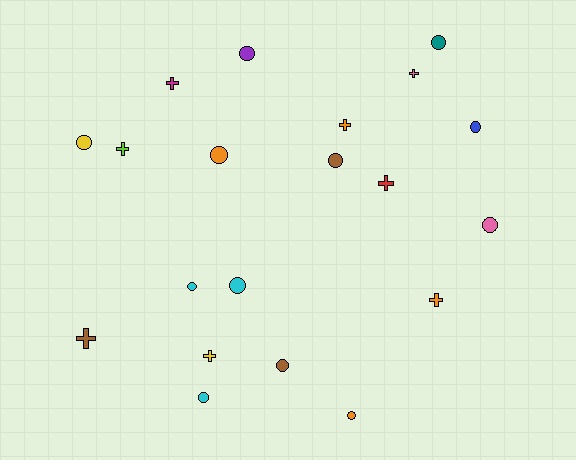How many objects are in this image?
There are 20 objects.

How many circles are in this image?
There are 12 circles.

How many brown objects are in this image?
There are 3 brown objects.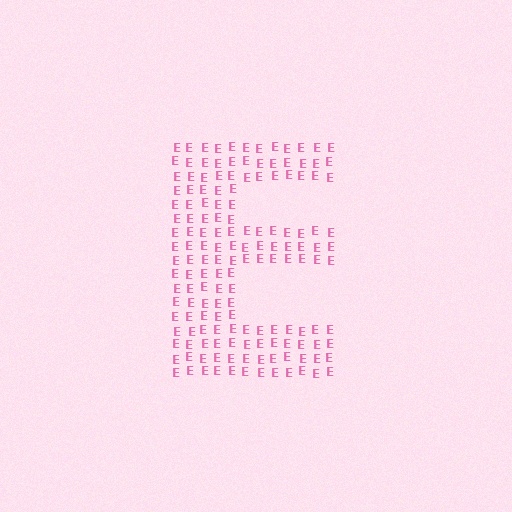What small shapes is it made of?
It is made of small letter E's.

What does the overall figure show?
The overall figure shows the letter E.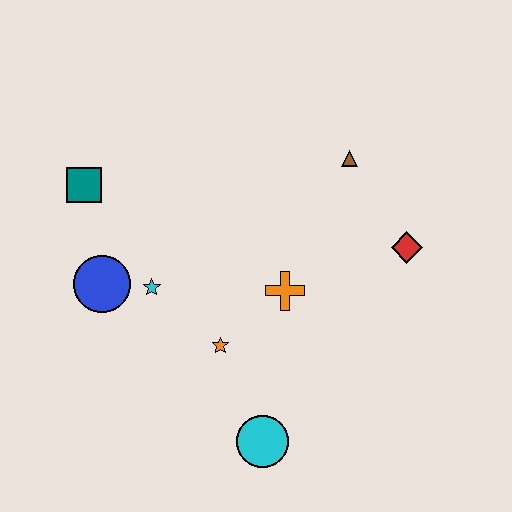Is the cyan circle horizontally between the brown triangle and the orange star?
Yes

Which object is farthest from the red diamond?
The teal square is farthest from the red diamond.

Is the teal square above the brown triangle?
No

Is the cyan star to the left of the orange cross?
Yes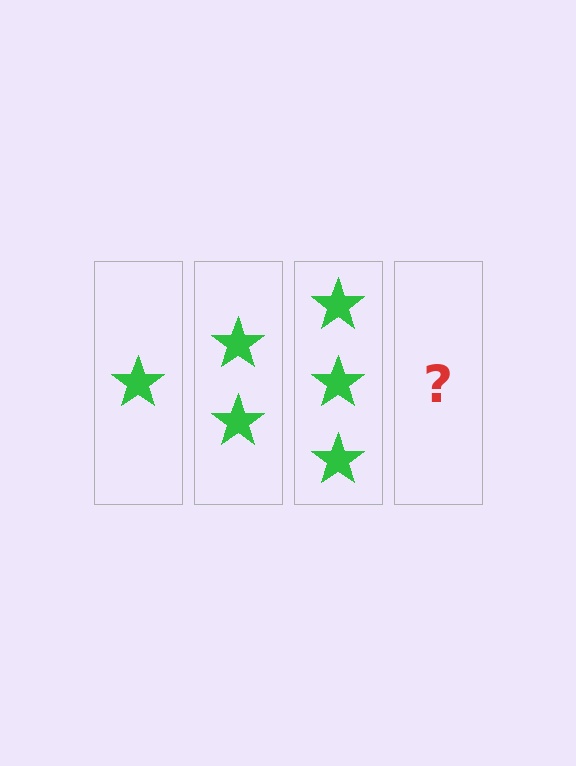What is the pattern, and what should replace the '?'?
The pattern is that each step adds one more star. The '?' should be 4 stars.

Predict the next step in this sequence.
The next step is 4 stars.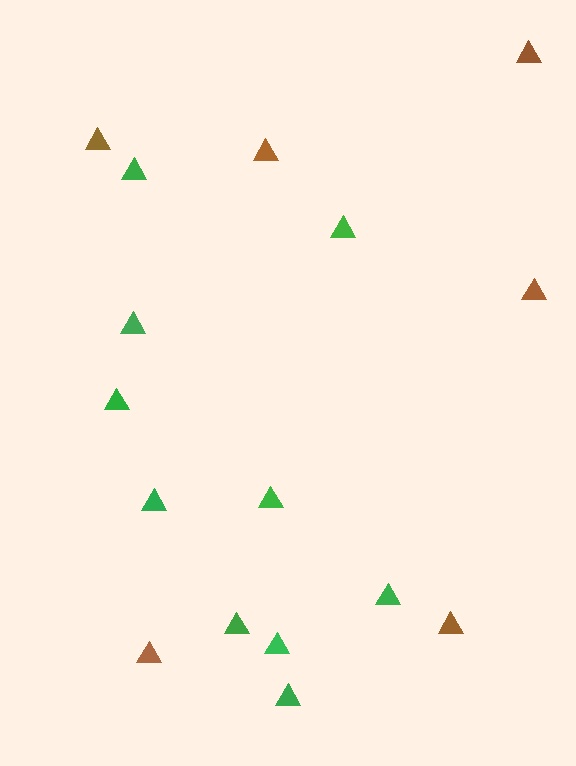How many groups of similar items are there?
There are 2 groups: one group of green triangles (10) and one group of brown triangles (6).